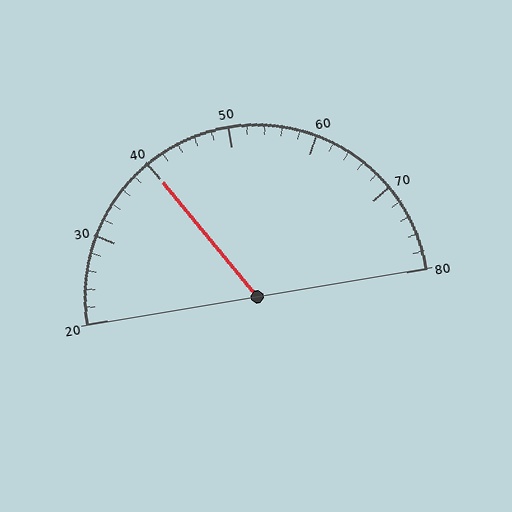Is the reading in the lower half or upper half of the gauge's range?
The reading is in the lower half of the range (20 to 80).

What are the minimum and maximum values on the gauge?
The gauge ranges from 20 to 80.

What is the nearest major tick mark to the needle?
The nearest major tick mark is 40.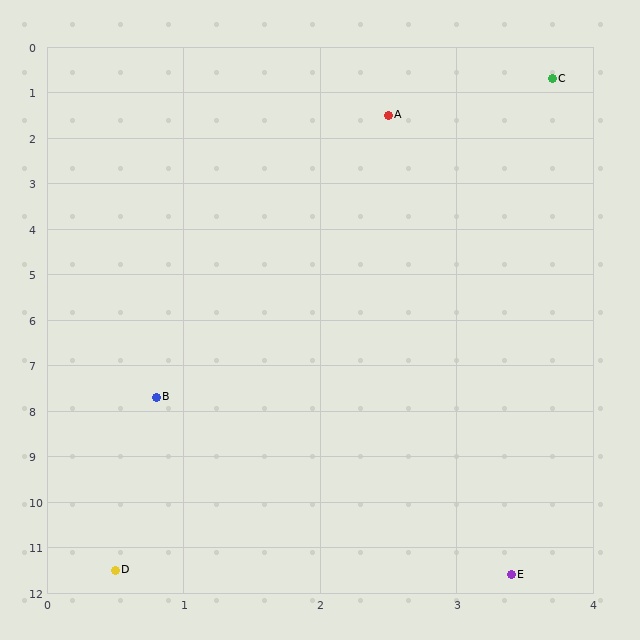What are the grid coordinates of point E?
Point E is at approximately (3.4, 11.6).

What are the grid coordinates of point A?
Point A is at approximately (2.5, 1.5).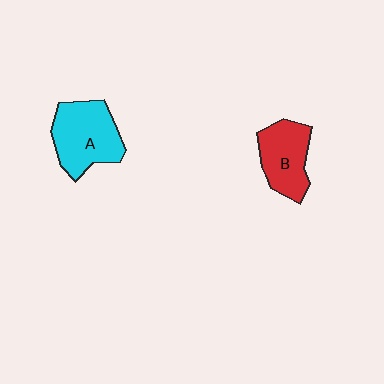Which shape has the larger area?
Shape A (cyan).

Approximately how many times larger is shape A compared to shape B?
Approximately 1.3 times.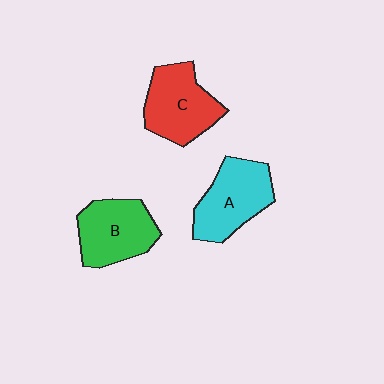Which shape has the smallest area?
Shape B (green).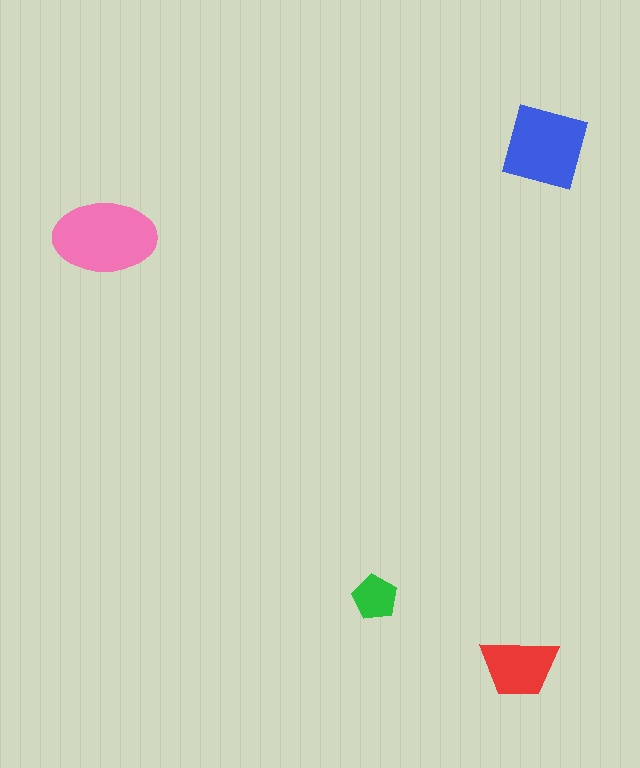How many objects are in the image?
There are 4 objects in the image.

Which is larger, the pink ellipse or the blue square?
The pink ellipse.